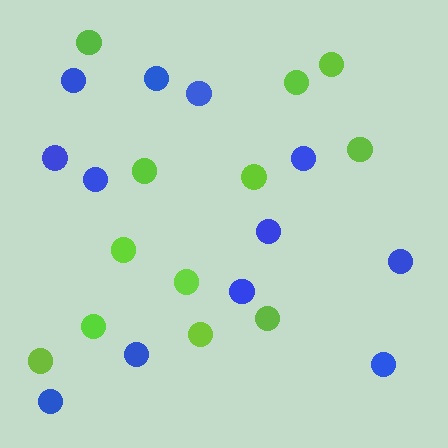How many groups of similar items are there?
There are 2 groups: one group of blue circles (12) and one group of lime circles (12).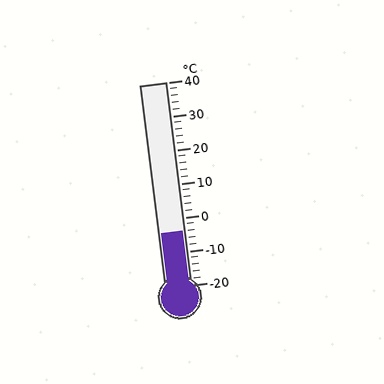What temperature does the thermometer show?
The thermometer shows approximately -4°C.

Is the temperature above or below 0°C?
The temperature is below 0°C.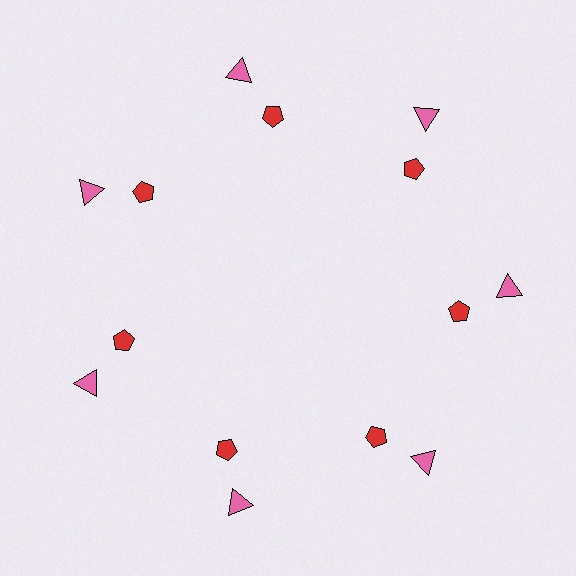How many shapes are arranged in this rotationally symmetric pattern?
There are 14 shapes, arranged in 7 groups of 2.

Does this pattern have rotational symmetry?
Yes, this pattern has 7-fold rotational symmetry. It looks the same after rotating 51 degrees around the center.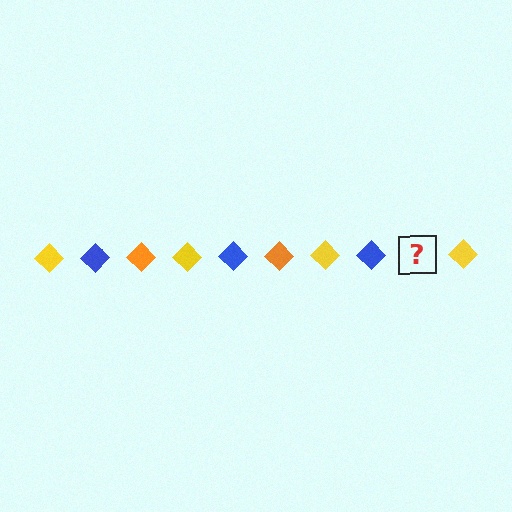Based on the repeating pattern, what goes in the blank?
The blank should be an orange diamond.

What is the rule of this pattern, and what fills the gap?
The rule is that the pattern cycles through yellow, blue, orange diamonds. The gap should be filled with an orange diamond.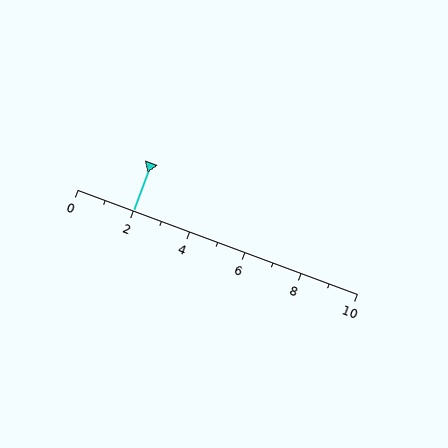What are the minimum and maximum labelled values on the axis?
The axis runs from 0 to 10.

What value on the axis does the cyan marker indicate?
The marker indicates approximately 2.